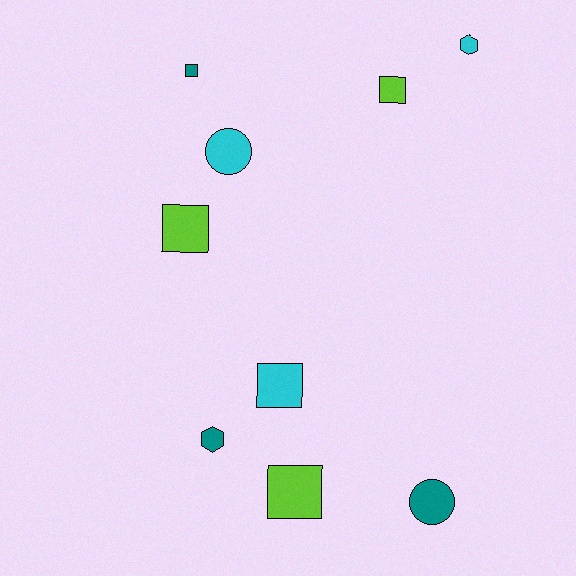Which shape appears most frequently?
Square, with 5 objects.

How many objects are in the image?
There are 9 objects.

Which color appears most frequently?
Cyan, with 3 objects.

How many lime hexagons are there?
There are no lime hexagons.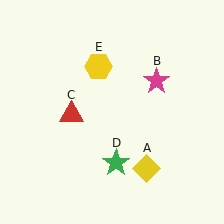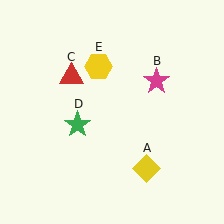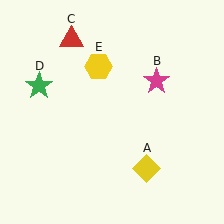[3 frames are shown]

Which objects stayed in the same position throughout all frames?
Yellow diamond (object A) and magenta star (object B) and yellow hexagon (object E) remained stationary.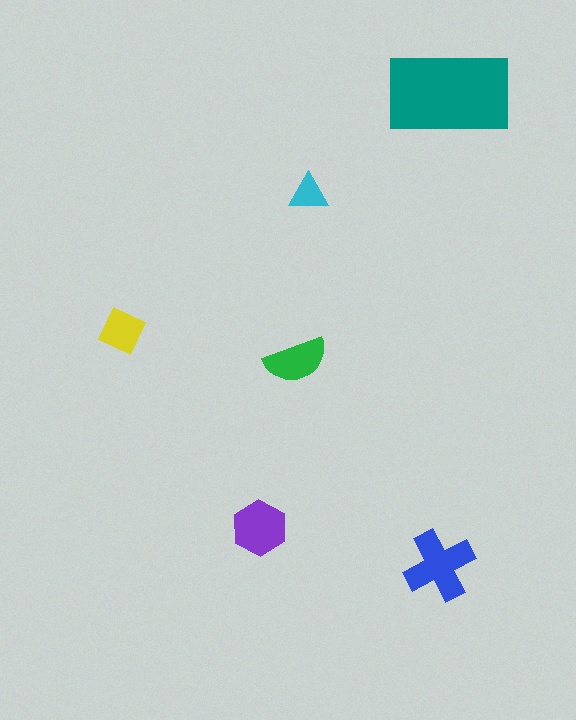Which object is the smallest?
The cyan triangle.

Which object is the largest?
The teal rectangle.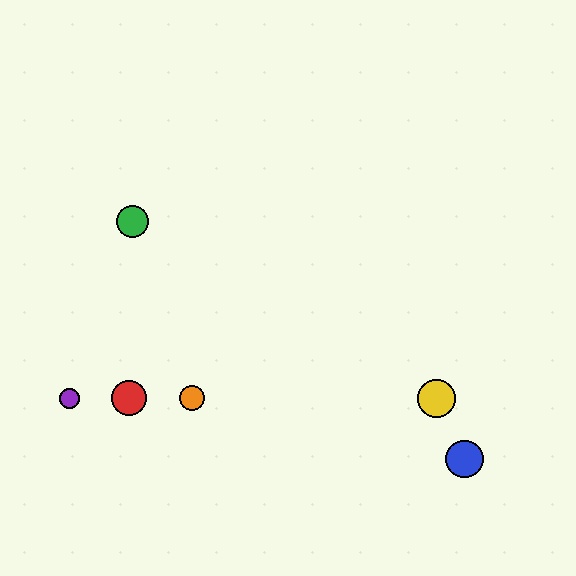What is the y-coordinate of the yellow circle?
The yellow circle is at y≈398.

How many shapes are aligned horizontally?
4 shapes (the red circle, the yellow circle, the purple circle, the orange circle) are aligned horizontally.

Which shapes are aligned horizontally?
The red circle, the yellow circle, the purple circle, the orange circle are aligned horizontally.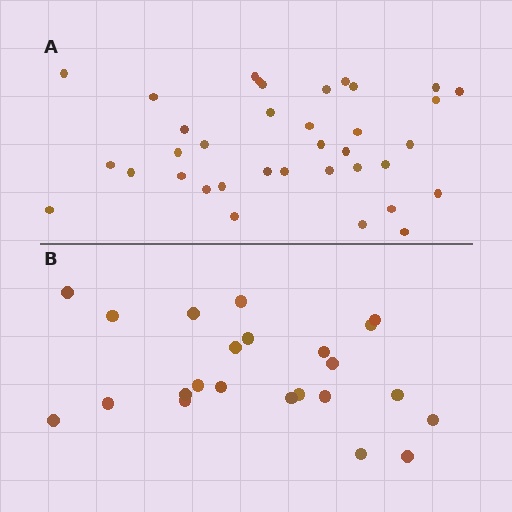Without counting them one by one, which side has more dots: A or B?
Region A (the top region) has more dots.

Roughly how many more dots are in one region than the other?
Region A has approximately 15 more dots than region B.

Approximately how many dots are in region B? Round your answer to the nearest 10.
About 20 dots. (The exact count is 23, which rounds to 20.)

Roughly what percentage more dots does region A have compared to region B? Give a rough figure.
About 55% more.